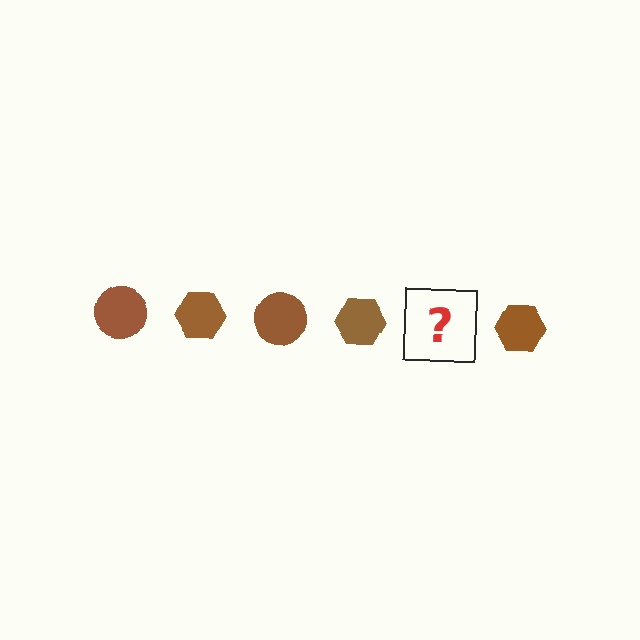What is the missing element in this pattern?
The missing element is a brown circle.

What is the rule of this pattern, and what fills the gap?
The rule is that the pattern cycles through circle, hexagon shapes in brown. The gap should be filled with a brown circle.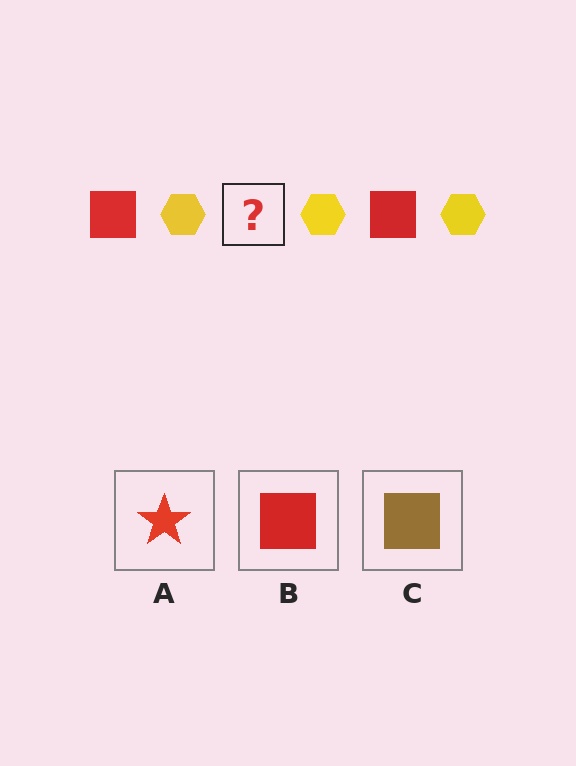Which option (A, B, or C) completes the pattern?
B.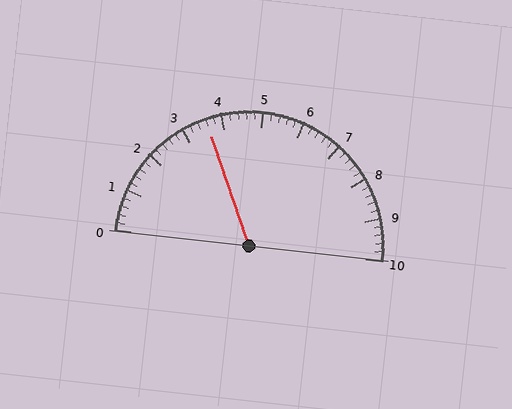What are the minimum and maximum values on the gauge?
The gauge ranges from 0 to 10.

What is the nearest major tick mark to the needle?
The nearest major tick mark is 4.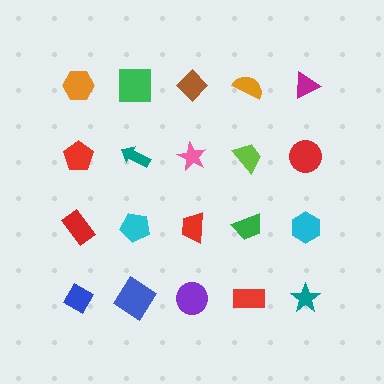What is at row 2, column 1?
A red pentagon.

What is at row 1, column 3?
A brown diamond.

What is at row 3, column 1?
A red rectangle.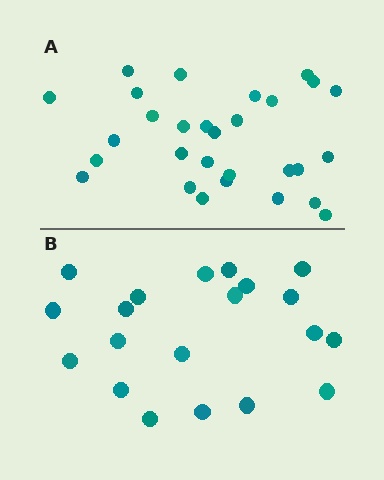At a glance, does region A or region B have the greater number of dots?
Region A (the top region) has more dots.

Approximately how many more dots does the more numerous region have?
Region A has roughly 8 or so more dots than region B.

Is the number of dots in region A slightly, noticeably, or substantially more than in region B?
Region A has substantially more. The ratio is roughly 1.4 to 1.